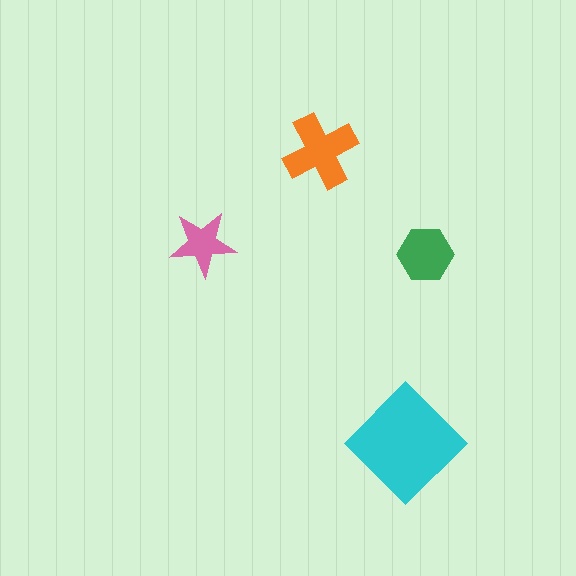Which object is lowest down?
The cyan diamond is bottommost.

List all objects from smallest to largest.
The pink star, the green hexagon, the orange cross, the cyan diamond.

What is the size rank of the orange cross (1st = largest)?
2nd.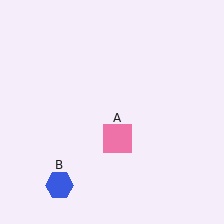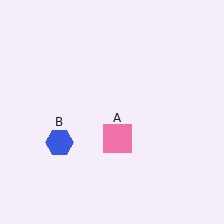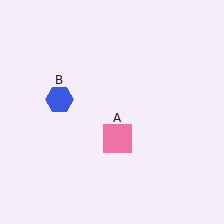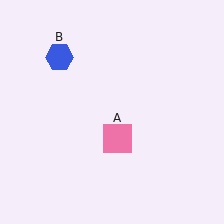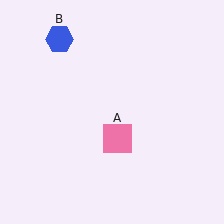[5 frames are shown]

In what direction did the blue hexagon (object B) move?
The blue hexagon (object B) moved up.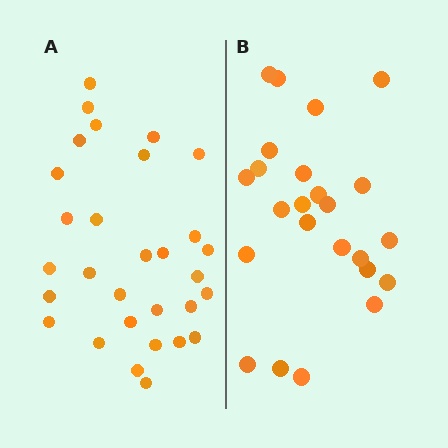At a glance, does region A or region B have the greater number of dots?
Region A (the left region) has more dots.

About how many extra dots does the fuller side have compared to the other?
Region A has about 6 more dots than region B.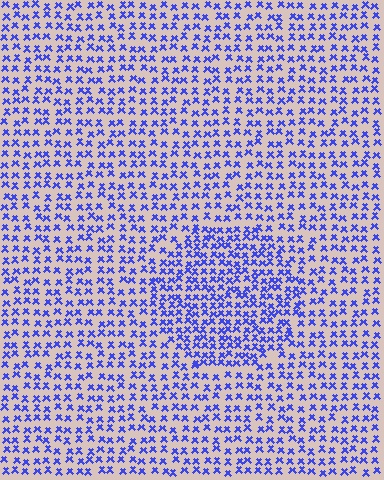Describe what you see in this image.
The image contains small blue elements arranged at two different densities. A circle-shaped region is visible where the elements are more densely packed than the surrounding area.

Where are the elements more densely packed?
The elements are more densely packed inside the circle boundary.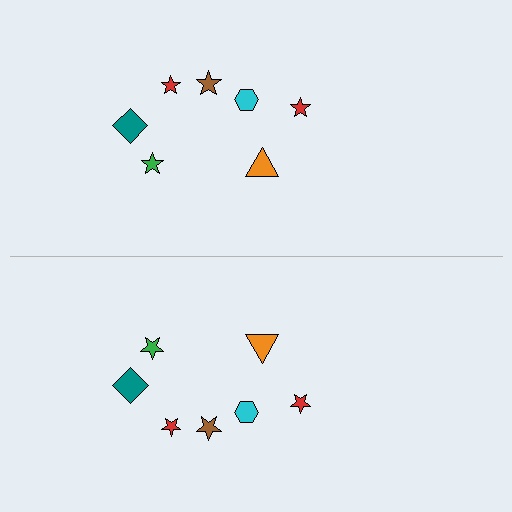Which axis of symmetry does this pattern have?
The pattern has a horizontal axis of symmetry running through the center of the image.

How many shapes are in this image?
There are 14 shapes in this image.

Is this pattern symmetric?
Yes, this pattern has bilateral (reflection) symmetry.